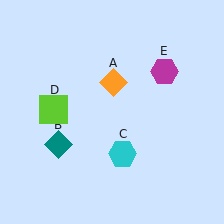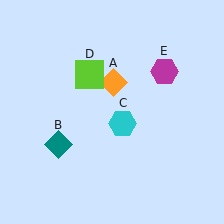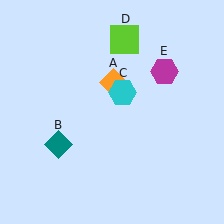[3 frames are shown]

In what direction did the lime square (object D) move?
The lime square (object D) moved up and to the right.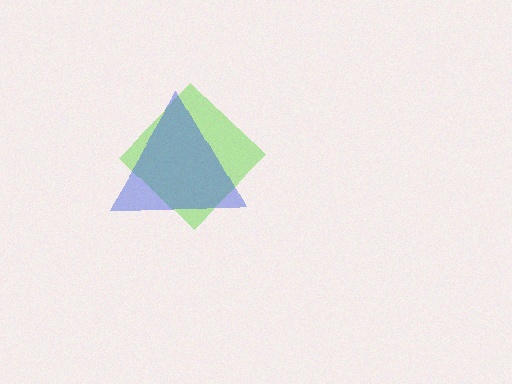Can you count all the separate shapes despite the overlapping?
Yes, there are 2 separate shapes.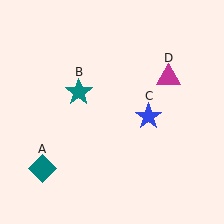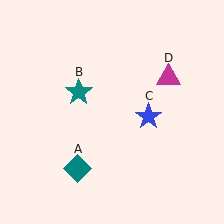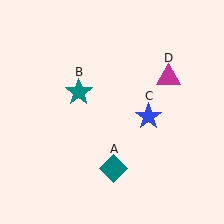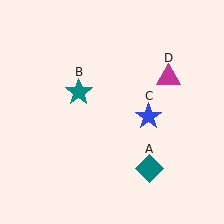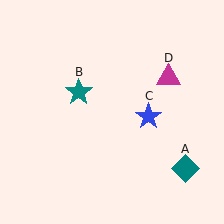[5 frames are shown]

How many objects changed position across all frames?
1 object changed position: teal diamond (object A).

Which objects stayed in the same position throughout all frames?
Teal star (object B) and blue star (object C) and magenta triangle (object D) remained stationary.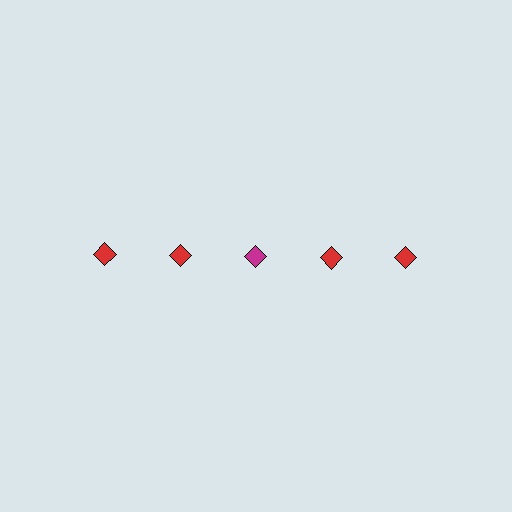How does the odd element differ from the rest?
It has a different color: magenta instead of red.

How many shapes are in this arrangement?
There are 5 shapes arranged in a grid pattern.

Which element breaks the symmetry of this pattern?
The magenta diamond in the top row, center column breaks the symmetry. All other shapes are red diamonds.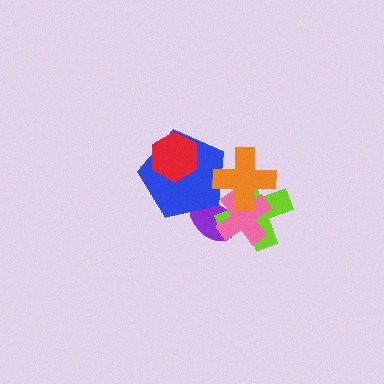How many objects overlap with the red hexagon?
1 object overlaps with the red hexagon.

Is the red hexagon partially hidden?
No, no other shape covers it.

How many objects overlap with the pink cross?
3 objects overlap with the pink cross.